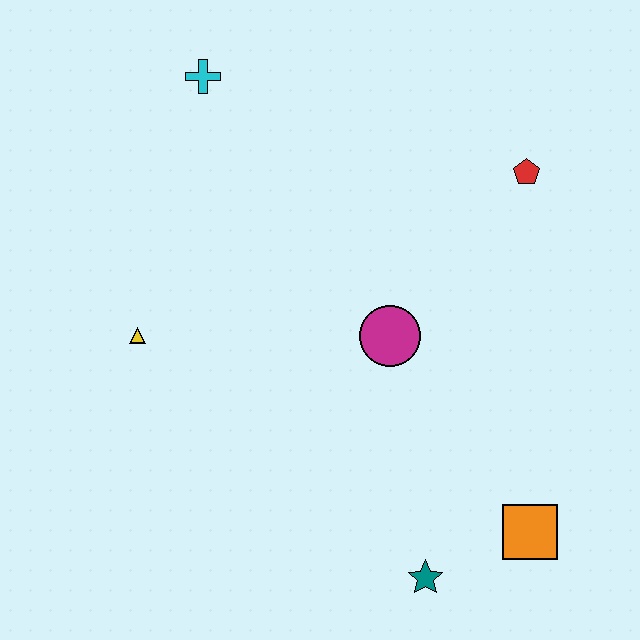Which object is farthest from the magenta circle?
The cyan cross is farthest from the magenta circle.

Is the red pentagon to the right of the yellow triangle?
Yes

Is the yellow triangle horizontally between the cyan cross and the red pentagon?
No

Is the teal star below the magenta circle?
Yes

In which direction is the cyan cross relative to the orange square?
The cyan cross is above the orange square.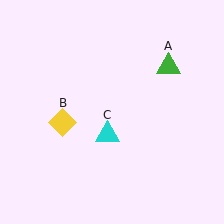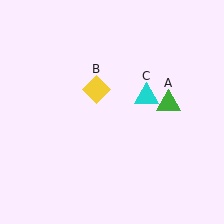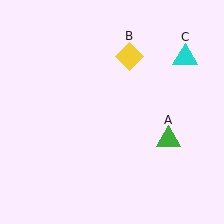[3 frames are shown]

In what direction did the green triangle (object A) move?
The green triangle (object A) moved down.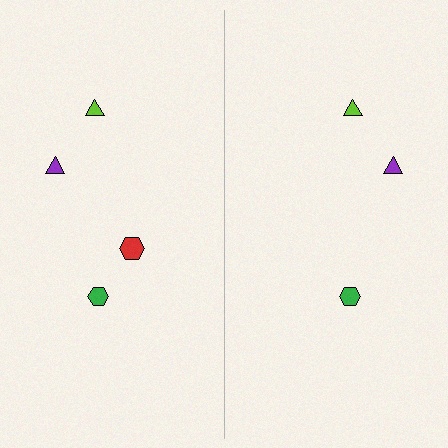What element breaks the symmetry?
A red hexagon is missing from the right side.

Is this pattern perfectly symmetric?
No, the pattern is not perfectly symmetric. A red hexagon is missing from the right side.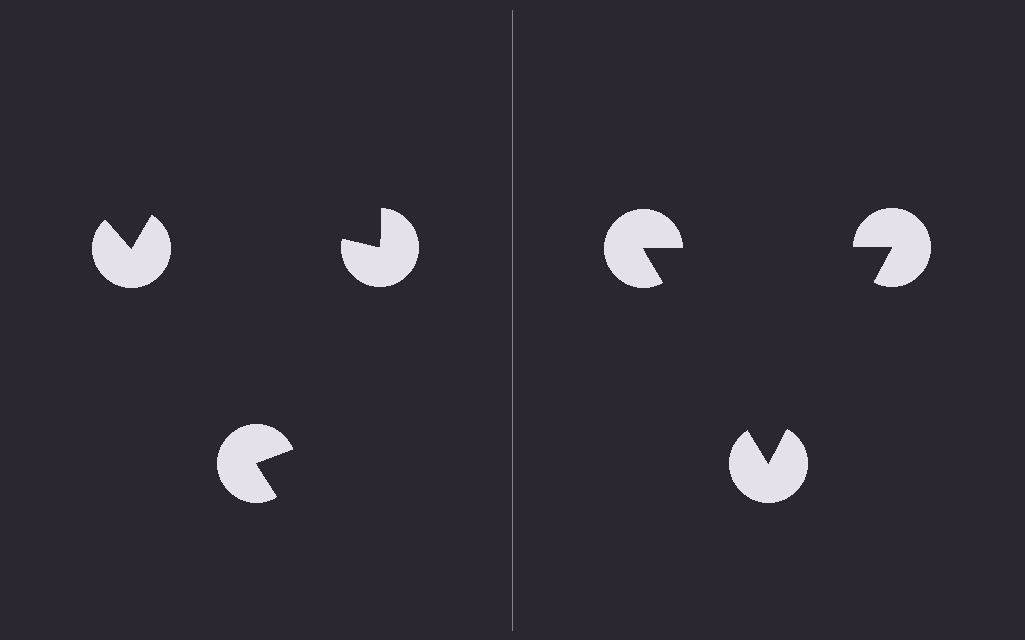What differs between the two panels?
The pac-man discs are positioned identically on both sides; only the wedge orientations differ. On the right they align to a triangle; on the left they are misaligned.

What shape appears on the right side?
An illusory triangle.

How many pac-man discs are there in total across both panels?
6 — 3 on each side.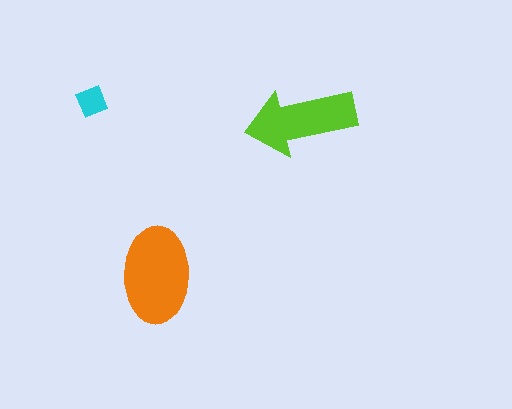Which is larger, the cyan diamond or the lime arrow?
The lime arrow.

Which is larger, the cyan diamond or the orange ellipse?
The orange ellipse.